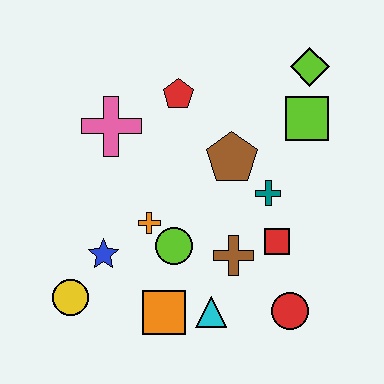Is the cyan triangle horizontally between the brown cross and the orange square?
Yes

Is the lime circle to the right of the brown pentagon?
No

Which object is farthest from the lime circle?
The lime diamond is farthest from the lime circle.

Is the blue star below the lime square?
Yes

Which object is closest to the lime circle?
The orange cross is closest to the lime circle.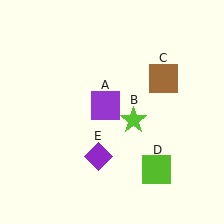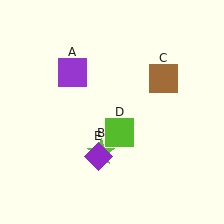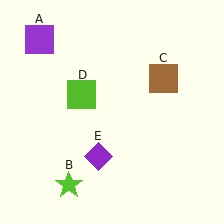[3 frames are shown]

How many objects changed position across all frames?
3 objects changed position: purple square (object A), lime star (object B), lime square (object D).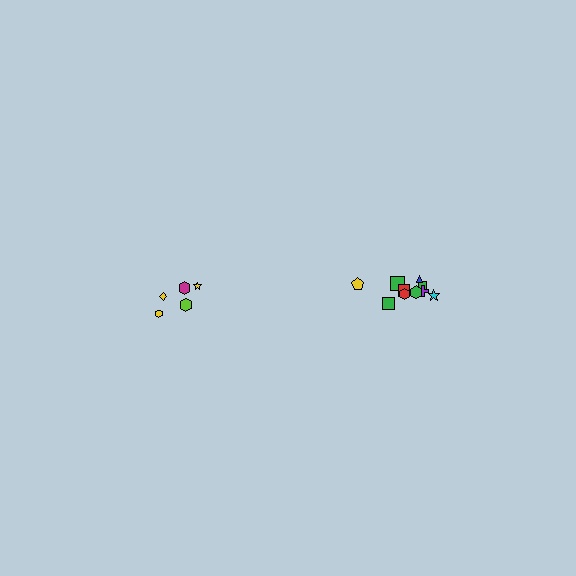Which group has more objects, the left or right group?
The right group.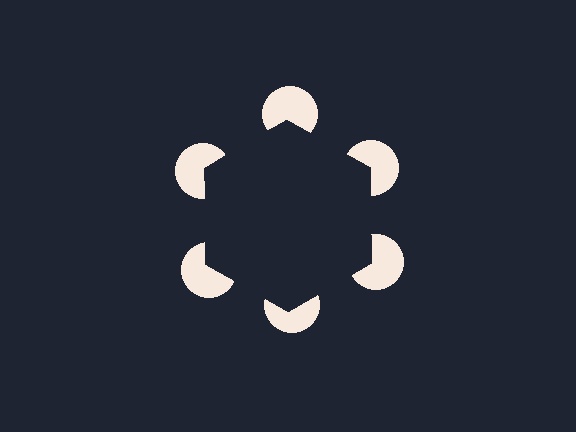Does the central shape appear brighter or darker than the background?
It typically appears slightly darker than the background, even though no actual brightness change is drawn.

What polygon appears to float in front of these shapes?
An illusory hexagon — its edges are inferred from the aligned wedge cuts in the pac-man discs, not physically drawn.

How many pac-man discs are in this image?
There are 6 — one at each vertex of the illusory hexagon.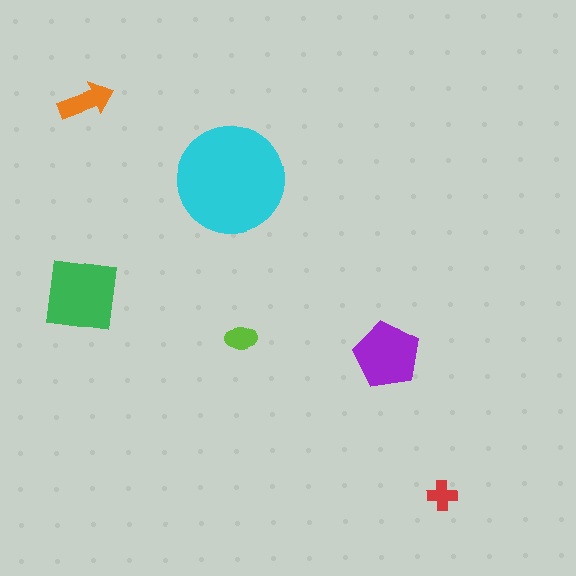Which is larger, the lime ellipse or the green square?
The green square.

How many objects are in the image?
There are 6 objects in the image.